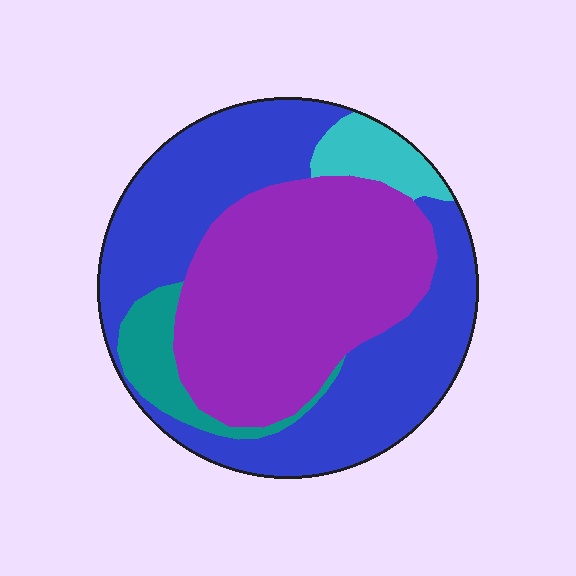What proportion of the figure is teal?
Teal covers 7% of the figure.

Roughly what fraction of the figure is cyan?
Cyan covers about 5% of the figure.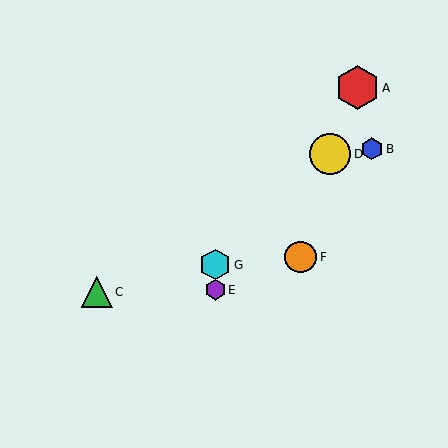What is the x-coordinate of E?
Object E is at x≈215.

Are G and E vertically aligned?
Yes, both are at x≈215.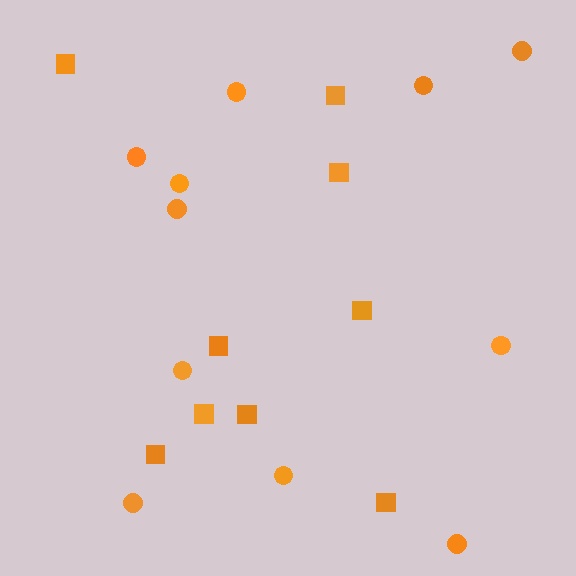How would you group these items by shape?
There are 2 groups: one group of squares (9) and one group of circles (11).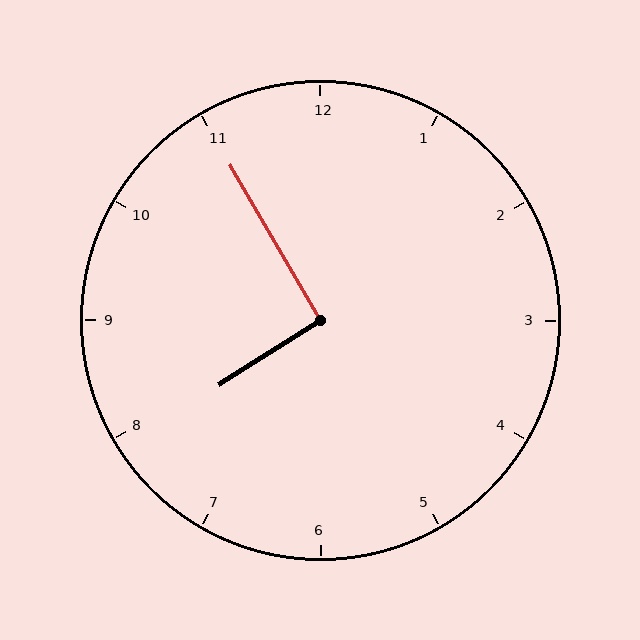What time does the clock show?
7:55.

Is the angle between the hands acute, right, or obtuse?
It is right.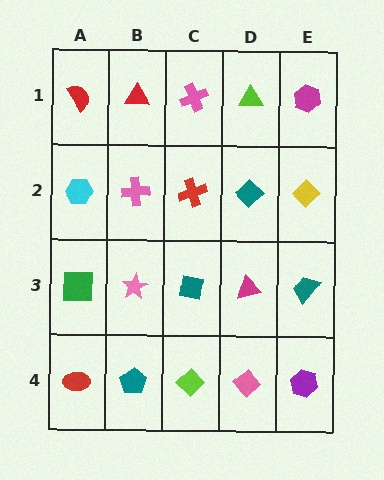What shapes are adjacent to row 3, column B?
A pink cross (row 2, column B), a teal pentagon (row 4, column B), a green square (row 3, column A), a teal square (row 3, column C).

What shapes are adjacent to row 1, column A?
A cyan hexagon (row 2, column A), a red triangle (row 1, column B).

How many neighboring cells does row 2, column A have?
3.